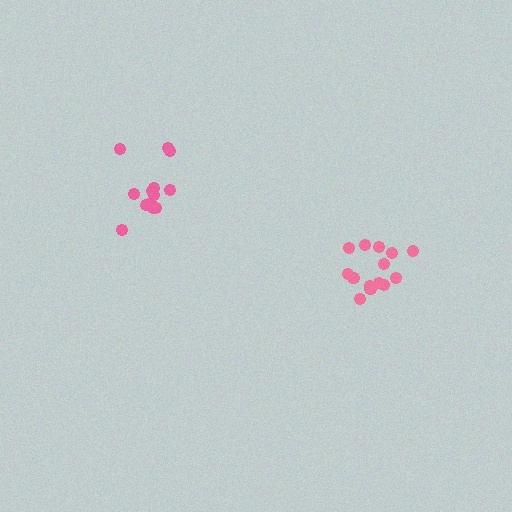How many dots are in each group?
Group 1: 14 dots, Group 2: 15 dots (29 total).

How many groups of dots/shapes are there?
There are 2 groups.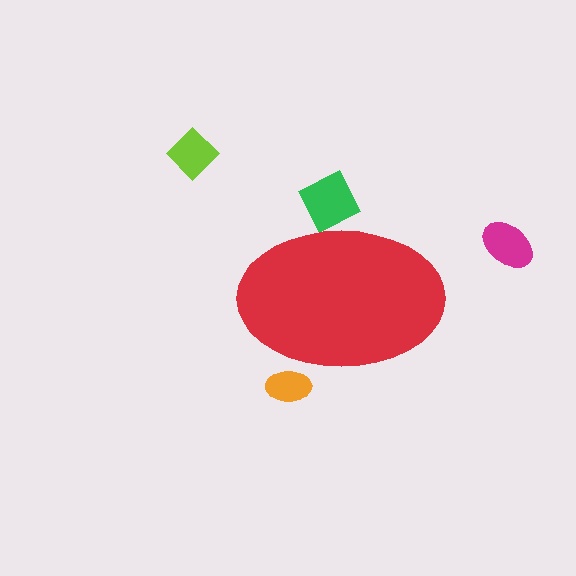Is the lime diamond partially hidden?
No, the lime diamond is fully visible.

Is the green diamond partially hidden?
Yes, the green diamond is partially hidden behind the red ellipse.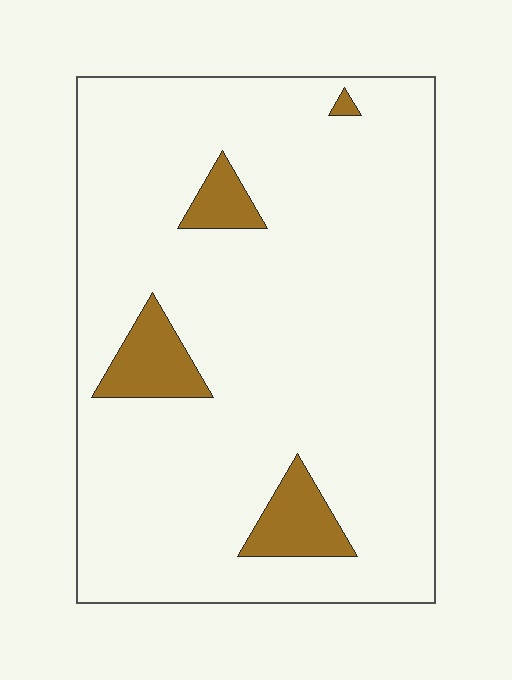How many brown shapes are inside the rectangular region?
4.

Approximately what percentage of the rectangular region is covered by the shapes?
Approximately 10%.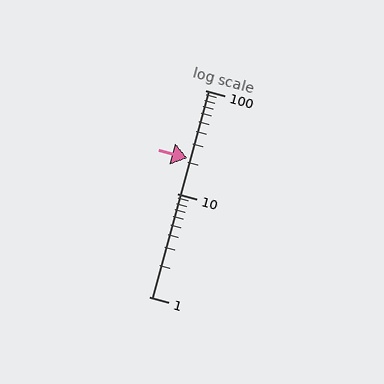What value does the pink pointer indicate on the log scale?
The pointer indicates approximately 22.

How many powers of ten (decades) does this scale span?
The scale spans 2 decades, from 1 to 100.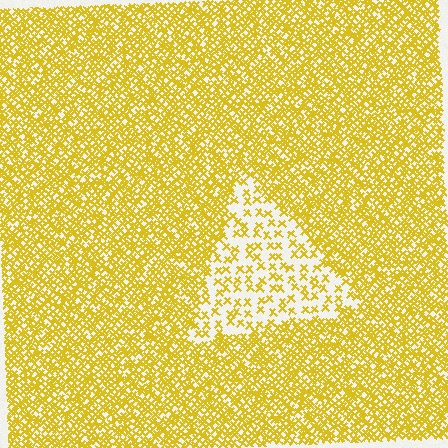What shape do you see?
I see a triangle.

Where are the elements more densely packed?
The elements are more densely packed outside the triangle boundary.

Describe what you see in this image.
The image contains small yellow elements arranged at two different densities. A triangle-shaped region is visible where the elements are less densely packed than the surrounding area.